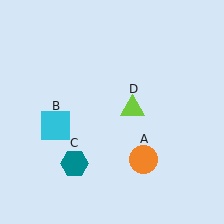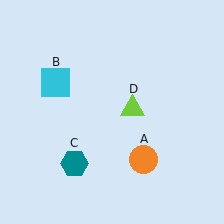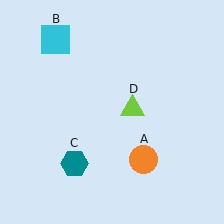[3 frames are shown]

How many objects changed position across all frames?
1 object changed position: cyan square (object B).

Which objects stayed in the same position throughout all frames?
Orange circle (object A) and teal hexagon (object C) and lime triangle (object D) remained stationary.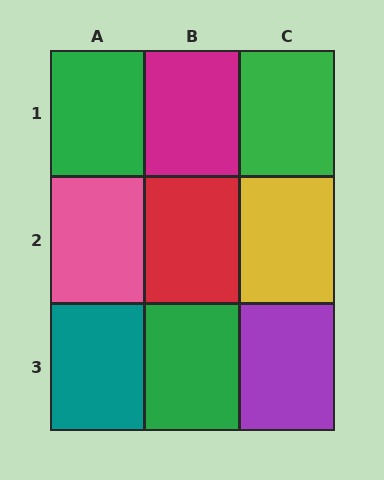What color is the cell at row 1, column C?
Green.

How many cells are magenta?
1 cell is magenta.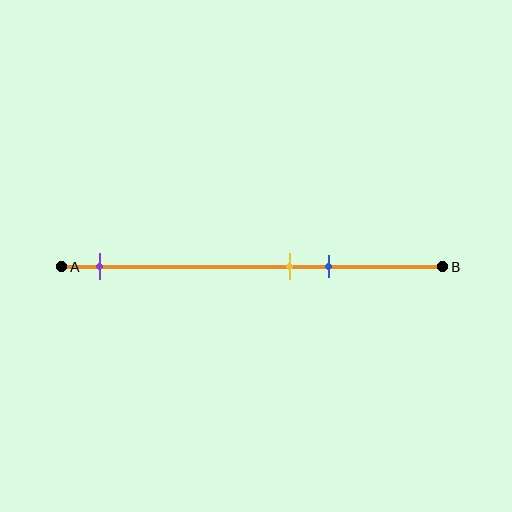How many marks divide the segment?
There are 3 marks dividing the segment.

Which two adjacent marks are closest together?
The yellow and blue marks are the closest adjacent pair.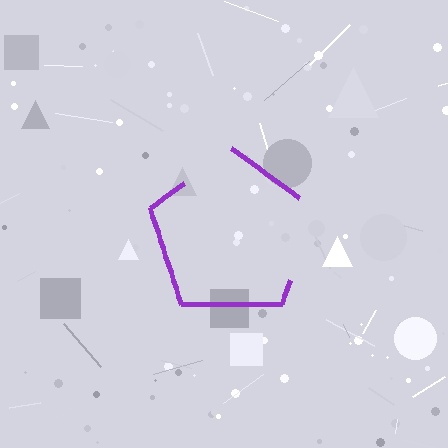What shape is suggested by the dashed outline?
The dashed outline suggests a pentagon.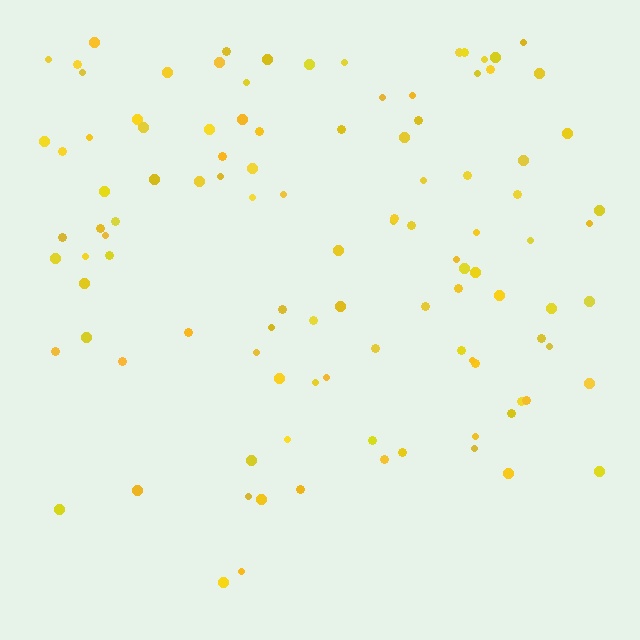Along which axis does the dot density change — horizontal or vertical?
Vertical.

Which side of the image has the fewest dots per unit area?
The bottom.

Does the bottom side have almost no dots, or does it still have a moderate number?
Still a moderate number, just noticeably fewer than the top.